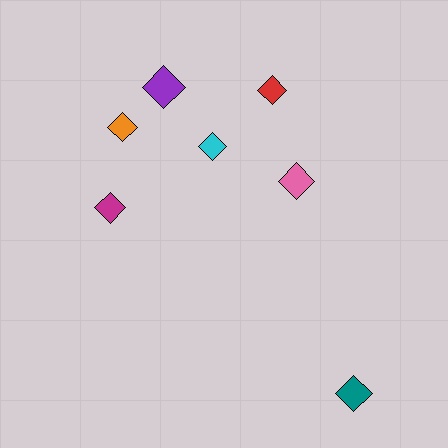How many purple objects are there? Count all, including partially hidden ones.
There is 1 purple object.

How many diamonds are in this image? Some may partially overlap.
There are 7 diamonds.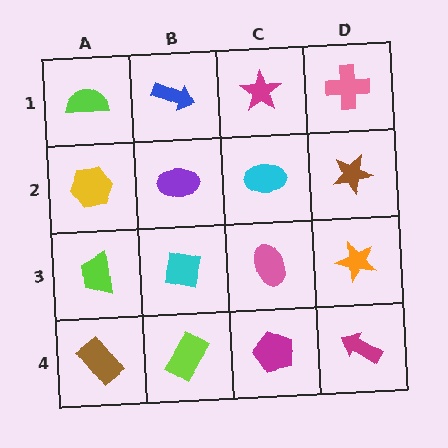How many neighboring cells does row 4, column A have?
2.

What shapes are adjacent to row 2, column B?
A blue arrow (row 1, column B), a cyan square (row 3, column B), a yellow hexagon (row 2, column A), a cyan ellipse (row 2, column C).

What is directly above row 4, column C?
A pink ellipse.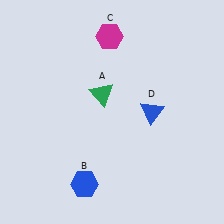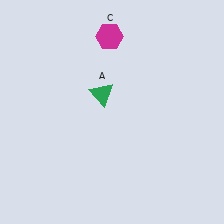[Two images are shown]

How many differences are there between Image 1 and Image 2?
There are 2 differences between the two images.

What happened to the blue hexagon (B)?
The blue hexagon (B) was removed in Image 2. It was in the bottom-left area of Image 1.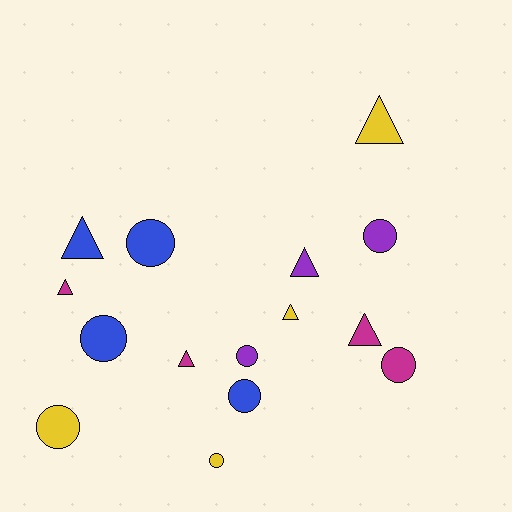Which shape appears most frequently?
Circle, with 8 objects.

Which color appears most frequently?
Yellow, with 4 objects.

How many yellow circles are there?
There are 2 yellow circles.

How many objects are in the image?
There are 15 objects.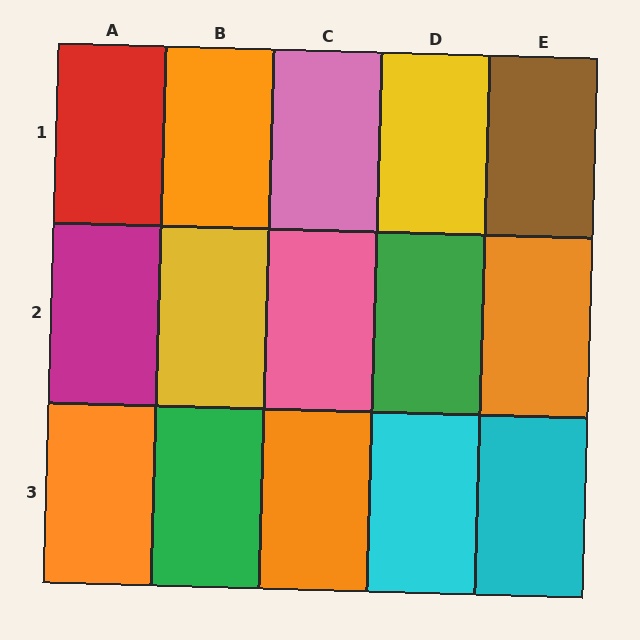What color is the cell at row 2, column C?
Pink.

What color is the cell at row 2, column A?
Magenta.